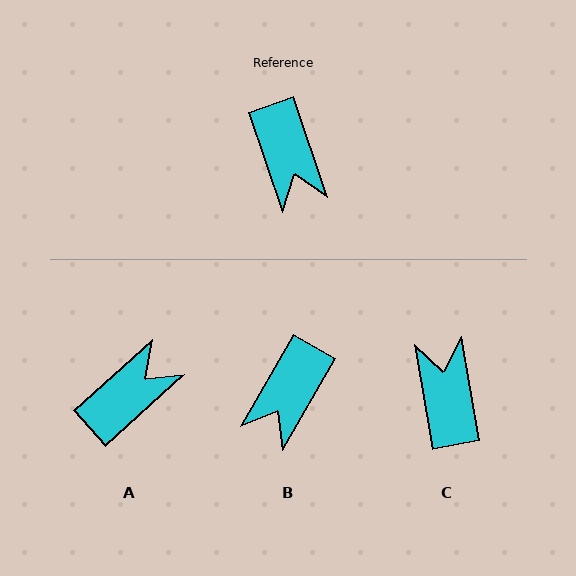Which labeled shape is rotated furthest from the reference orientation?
C, about 171 degrees away.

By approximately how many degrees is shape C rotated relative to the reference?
Approximately 171 degrees counter-clockwise.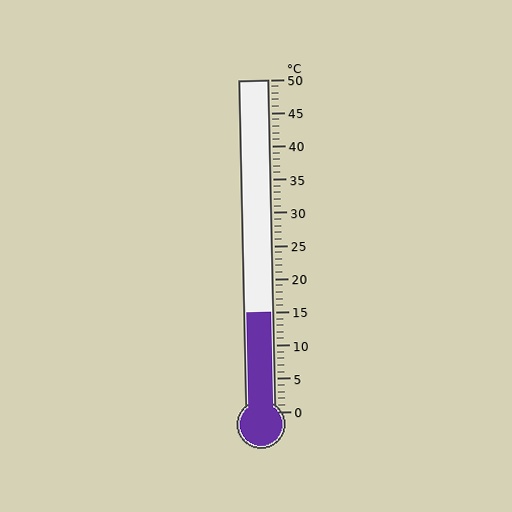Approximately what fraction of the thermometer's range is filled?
The thermometer is filled to approximately 30% of its range.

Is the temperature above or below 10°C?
The temperature is above 10°C.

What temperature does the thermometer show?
The thermometer shows approximately 15°C.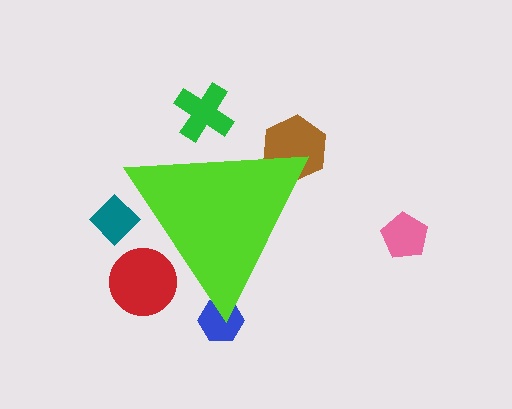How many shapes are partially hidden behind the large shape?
5 shapes are partially hidden.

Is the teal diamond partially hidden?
Yes, the teal diamond is partially hidden behind the lime triangle.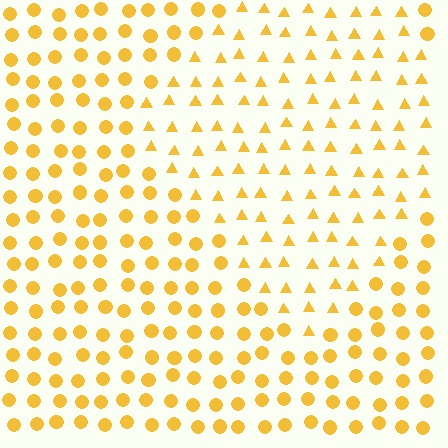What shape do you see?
I see a diamond.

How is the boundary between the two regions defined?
The boundary is defined by a change in element shape: triangles inside vs. circles outside. All elements share the same color and spacing.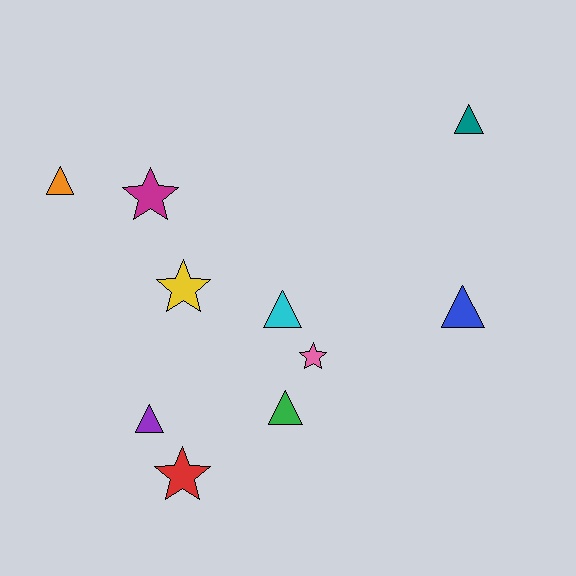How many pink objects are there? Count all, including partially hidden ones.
There is 1 pink object.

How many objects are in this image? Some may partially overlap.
There are 10 objects.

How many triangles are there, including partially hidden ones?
There are 6 triangles.